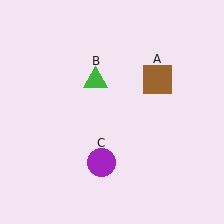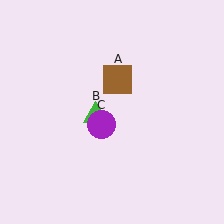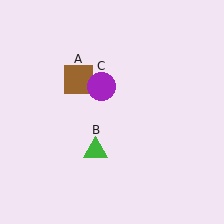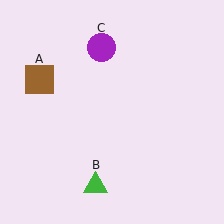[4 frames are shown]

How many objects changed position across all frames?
3 objects changed position: brown square (object A), green triangle (object B), purple circle (object C).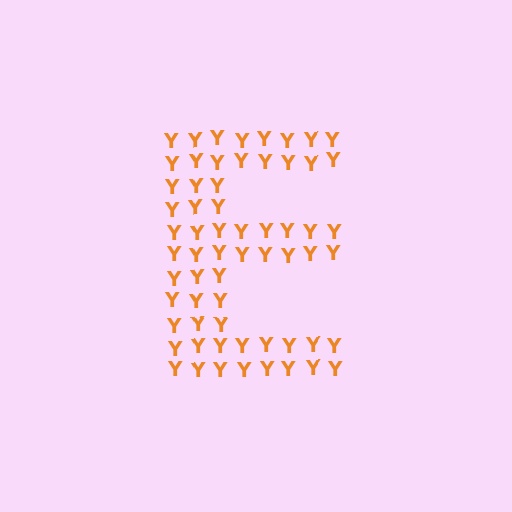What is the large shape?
The large shape is the letter E.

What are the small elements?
The small elements are letter Y's.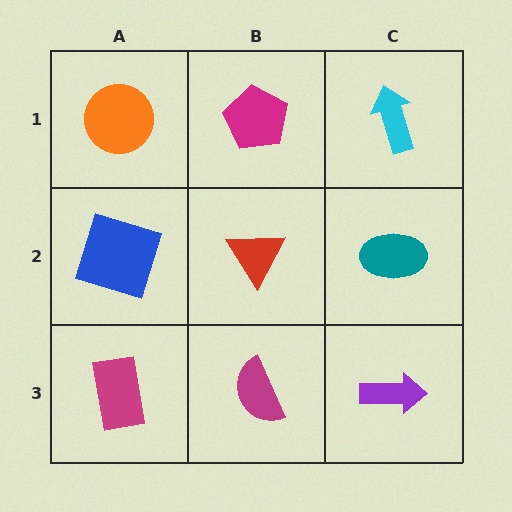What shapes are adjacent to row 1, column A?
A blue square (row 2, column A), a magenta pentagon (row 1, column B).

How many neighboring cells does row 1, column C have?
2.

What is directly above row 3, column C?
A teal ellipse.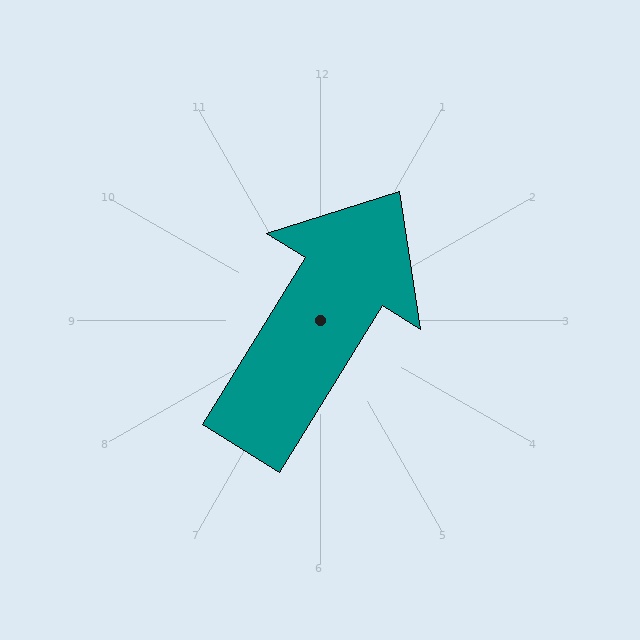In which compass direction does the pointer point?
Northeast.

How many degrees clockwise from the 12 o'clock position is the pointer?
Approximately 32 degrees.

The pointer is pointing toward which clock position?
Roughly 1 o'clock.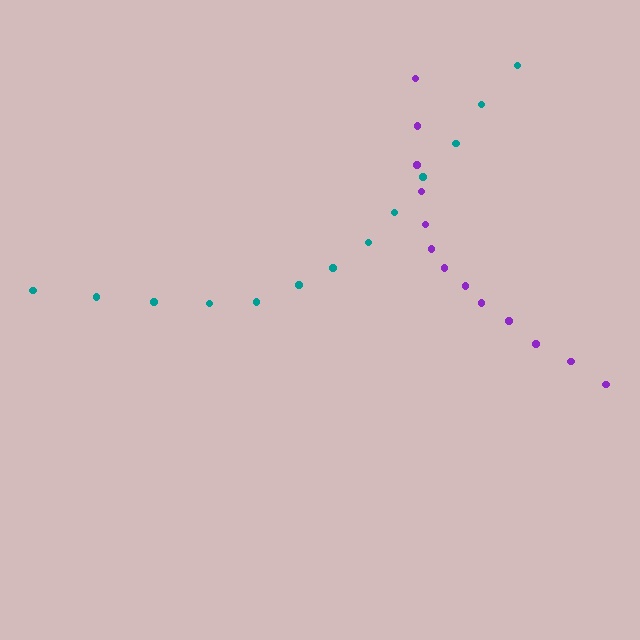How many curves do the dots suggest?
There are 2 distinct paths.